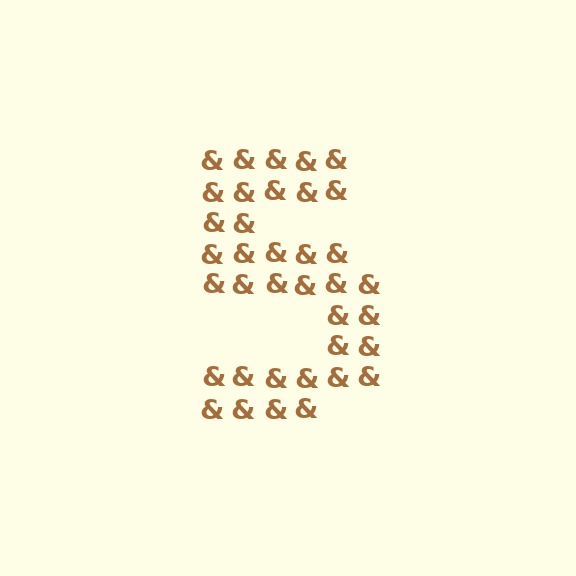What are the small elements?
The small elements are ampersands.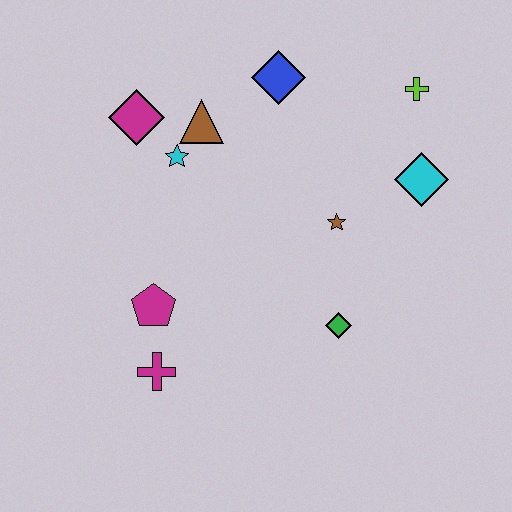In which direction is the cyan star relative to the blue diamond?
The cyan star is to the left of the blue diamond.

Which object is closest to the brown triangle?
The cyan star is closest to the brown triangle.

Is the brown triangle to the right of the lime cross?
No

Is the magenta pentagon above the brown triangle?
No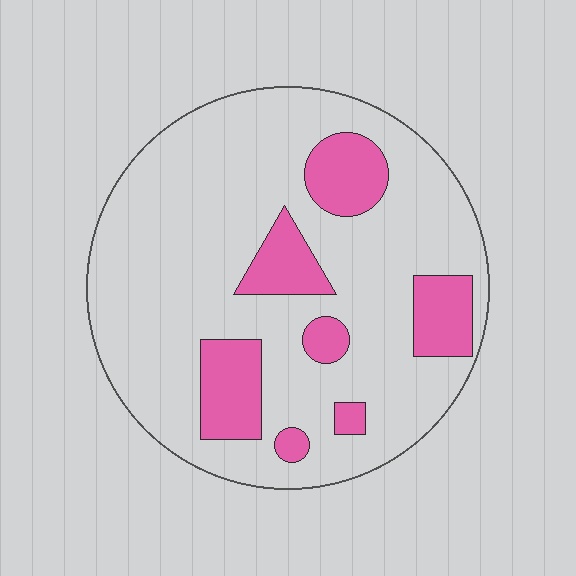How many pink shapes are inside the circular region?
7.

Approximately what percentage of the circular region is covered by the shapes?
Approximately 20%.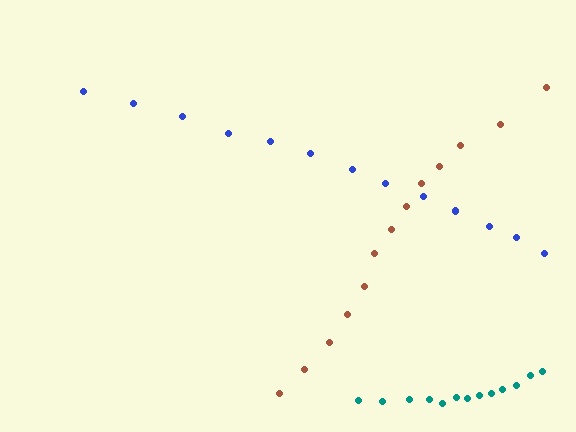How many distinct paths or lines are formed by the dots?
There are 3 distinct paths.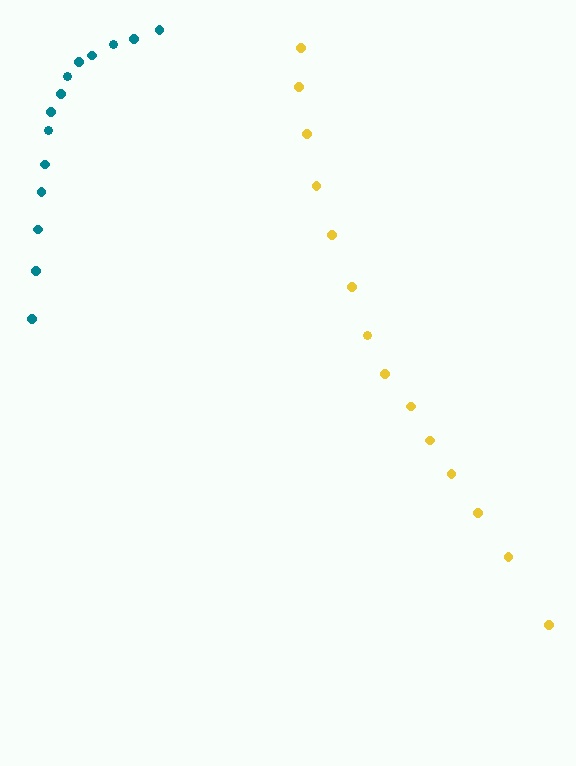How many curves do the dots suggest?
There are 2 distinct paths.